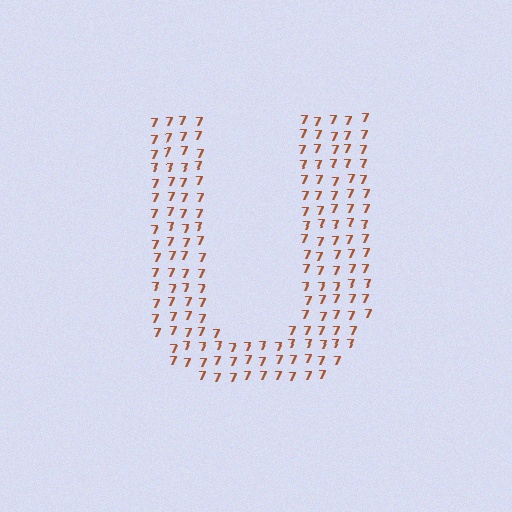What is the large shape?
The large shape is the letter U.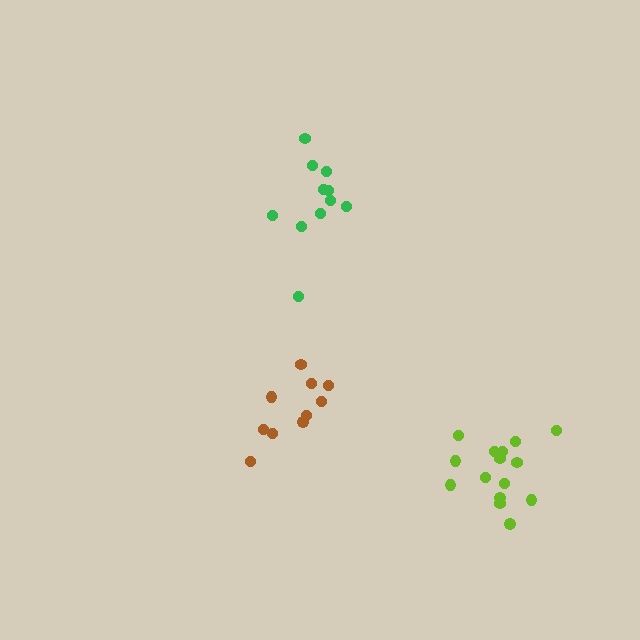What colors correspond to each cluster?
The clusters are colored: green, brown, lime.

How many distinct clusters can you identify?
There are 3 distinct clusters.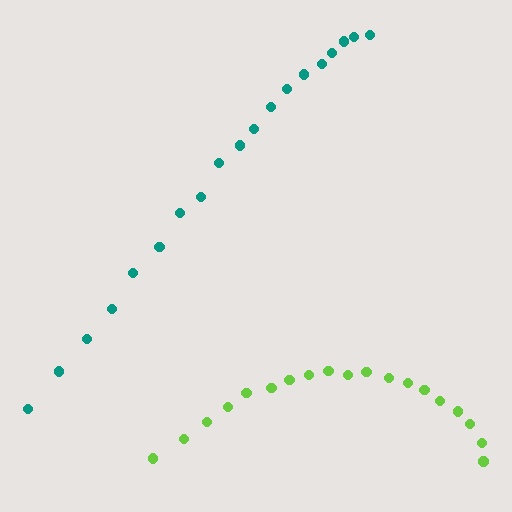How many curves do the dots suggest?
There are 2 distinct paths.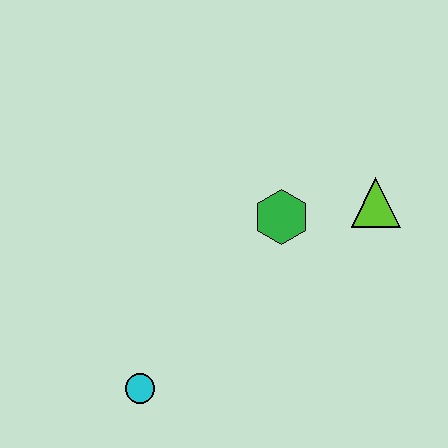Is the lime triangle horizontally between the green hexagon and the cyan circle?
No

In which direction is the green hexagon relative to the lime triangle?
The green hexagon is to the left of the lime triangle.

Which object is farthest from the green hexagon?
The cyan circle is farthest from the green hexagon.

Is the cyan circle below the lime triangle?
Yes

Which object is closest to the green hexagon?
The lime triangle is closest to the green hexagon.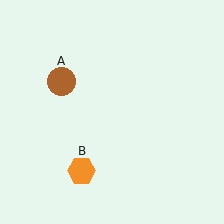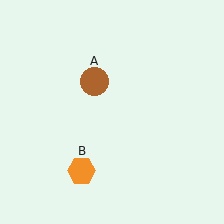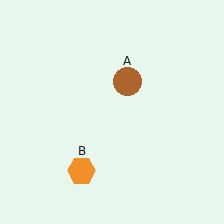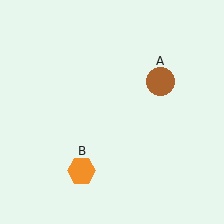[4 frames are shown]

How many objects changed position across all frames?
1 object changed position: brown circle (object A).